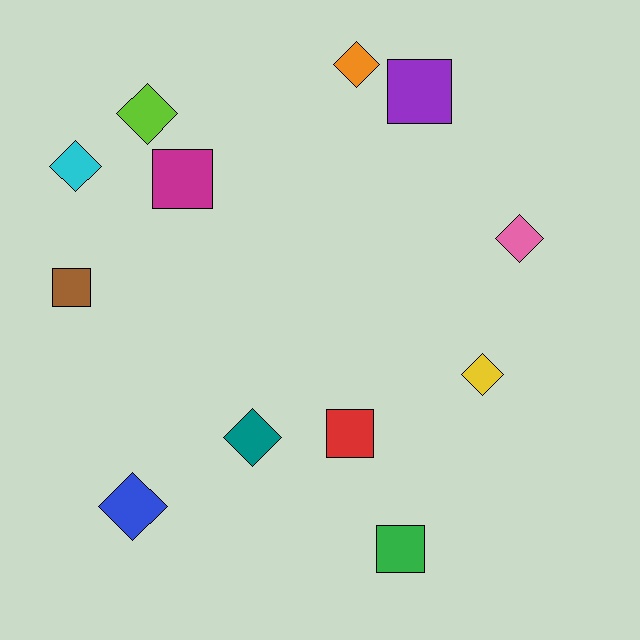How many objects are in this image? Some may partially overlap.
There are 12 objects.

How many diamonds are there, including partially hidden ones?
There are 7 diamonds.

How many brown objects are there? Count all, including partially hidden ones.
There is 1 brown object.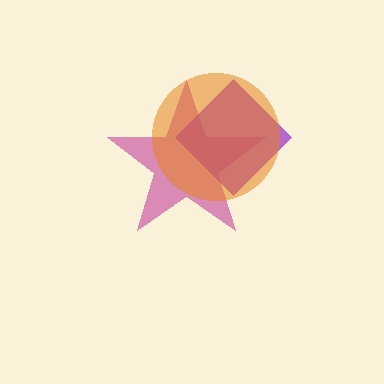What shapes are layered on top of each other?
The layered shapes are: a magenta star, a purple diamond, an orange circle.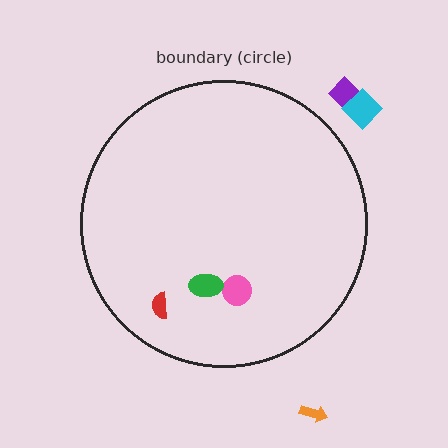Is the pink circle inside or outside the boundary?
Inside.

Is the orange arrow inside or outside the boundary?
Outside.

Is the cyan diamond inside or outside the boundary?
Outside.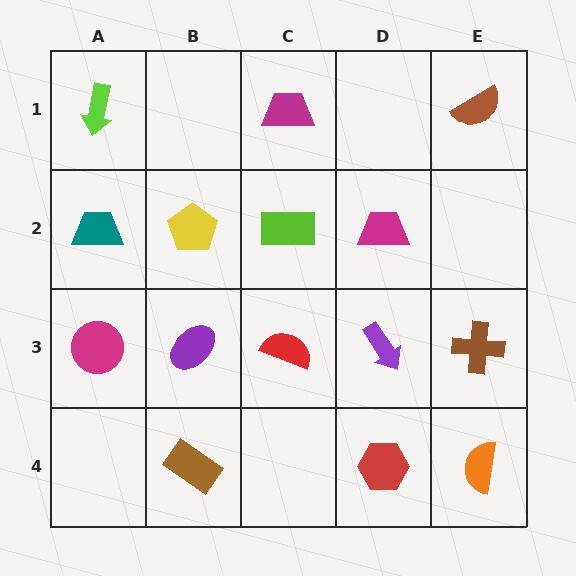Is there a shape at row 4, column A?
No, that cell is empty.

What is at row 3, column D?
A purple arrow.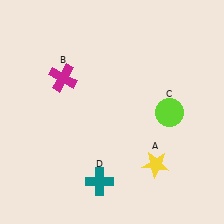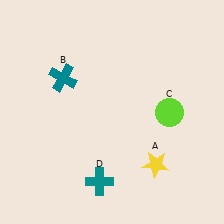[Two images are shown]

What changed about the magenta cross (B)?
In Image 1, B is magenta. In Image 2, it changed to teal.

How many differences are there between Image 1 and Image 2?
There is 1 difference between the two images.